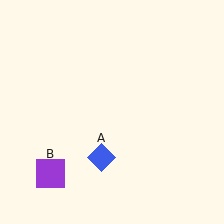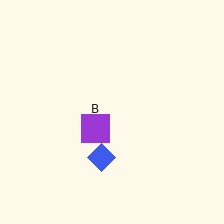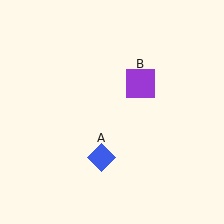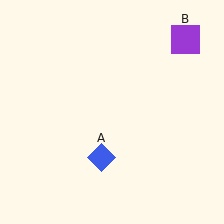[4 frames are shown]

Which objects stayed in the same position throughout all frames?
Blue diamond (object A) remained stationary.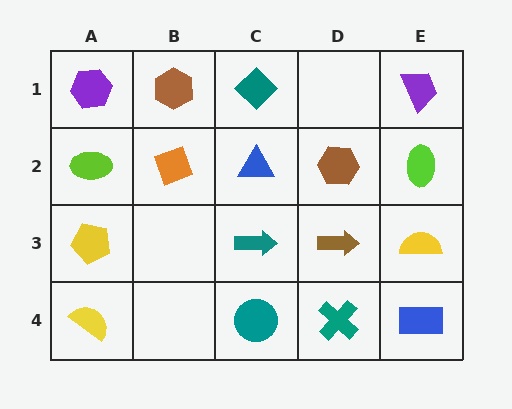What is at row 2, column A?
A lime ellipse.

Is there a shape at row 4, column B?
No, that cell is empty.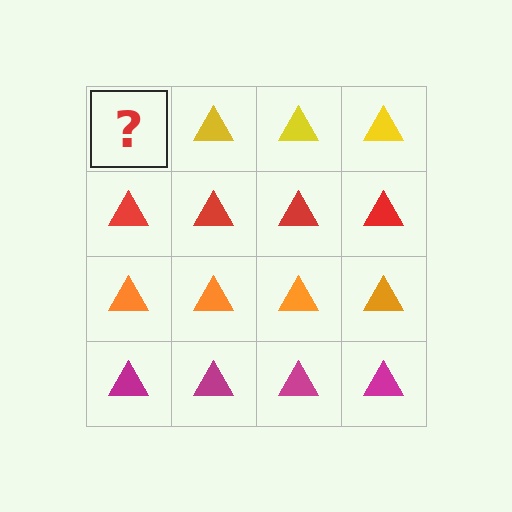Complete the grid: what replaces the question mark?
The question mark should be replaced with a yellow triangle.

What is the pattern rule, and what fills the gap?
The rule is that each row has a consistent color. The gap should be filled with a yellow triangle.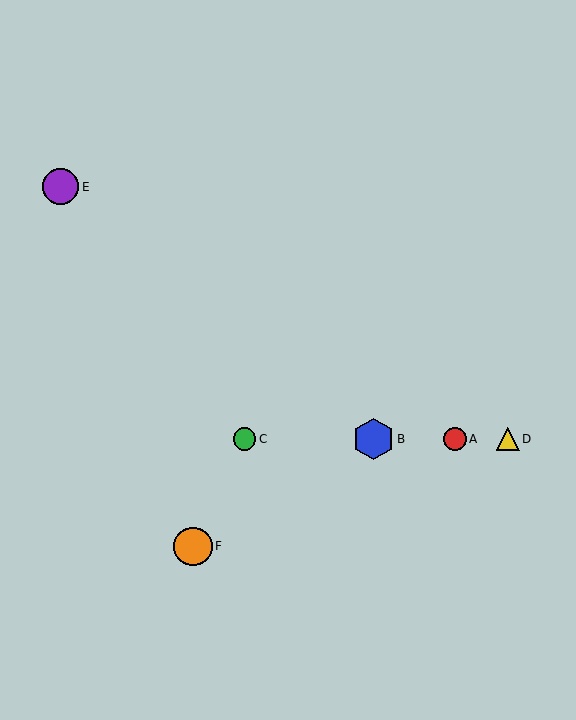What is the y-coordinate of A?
Object A is at y≈439.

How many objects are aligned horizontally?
4 objects (A, B, C, D) are aligned horizontally.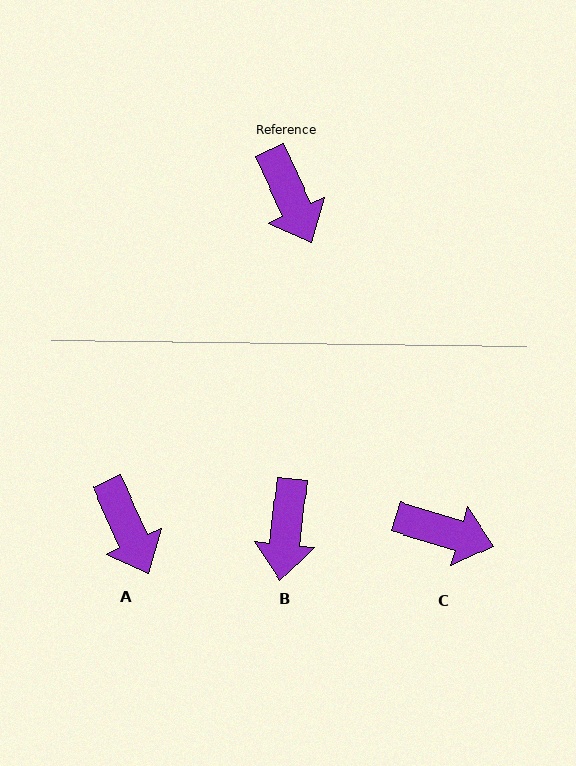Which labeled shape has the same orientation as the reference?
A.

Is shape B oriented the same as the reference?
No, it is off by about 31 degrees.